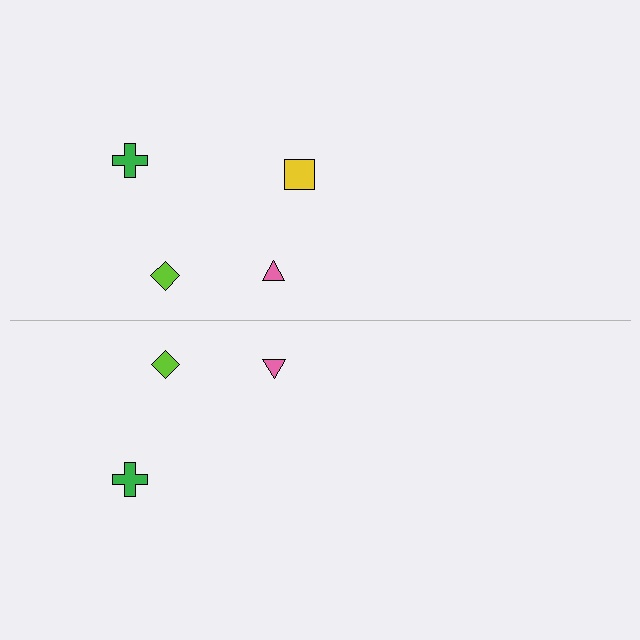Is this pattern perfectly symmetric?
No, the pattern is not perfectly symmetric. A yellow square is missing from the bottom side.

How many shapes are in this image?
There are 7 shapes in this image.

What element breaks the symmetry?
A yellow square is missing from the bottom side.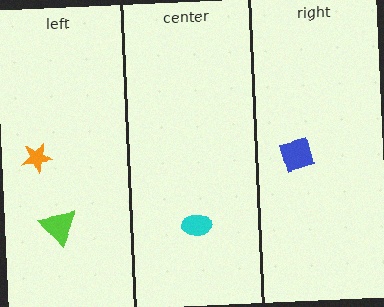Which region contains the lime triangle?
The left region.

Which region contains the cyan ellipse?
The center region.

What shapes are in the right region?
The blue diamond.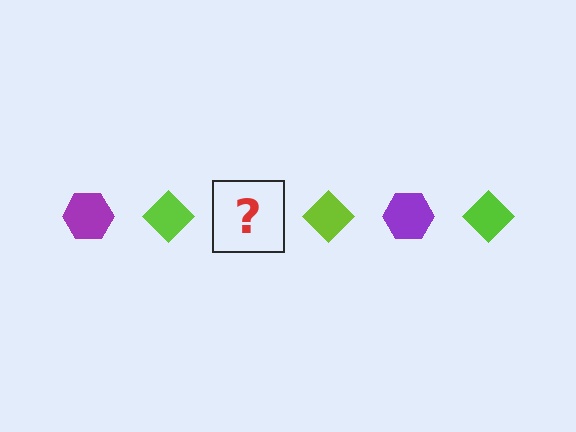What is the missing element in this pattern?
The missing element is a purple hexagon.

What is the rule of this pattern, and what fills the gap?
The rule is that the pattern alternates between purple hexagon and lime diamond. The gap should be filled with a purple hexagon.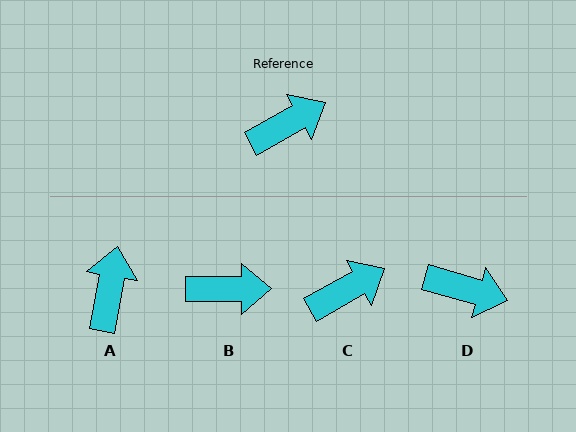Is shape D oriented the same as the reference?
No, it is off by about 45 degrees.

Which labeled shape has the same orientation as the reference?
C.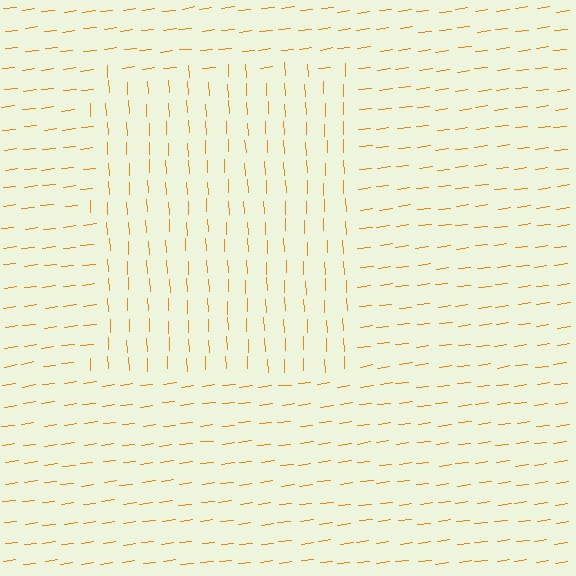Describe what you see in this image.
The image is filled with small orange line segments. A rectangle region in the image has lines oriented differently from the surrounding lines, creating a visible texture boundary.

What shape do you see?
I see a rectangle.